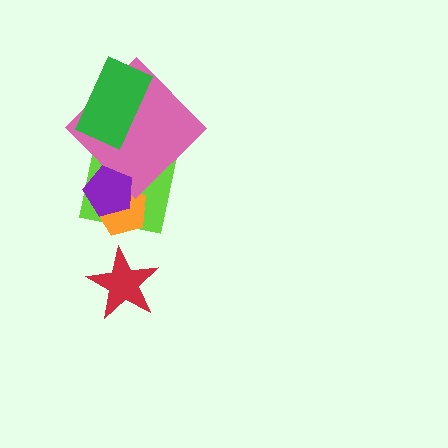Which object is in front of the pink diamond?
The green rectangle is in front of the pink diamond.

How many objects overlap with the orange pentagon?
2 objects overlap with the orange pentagon.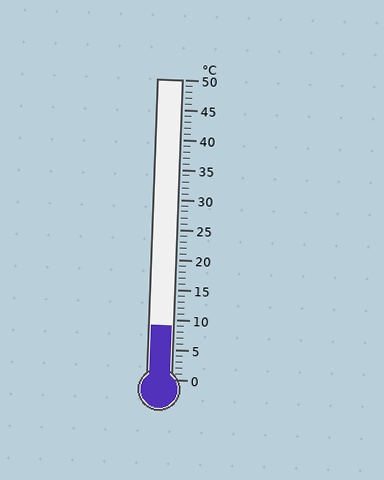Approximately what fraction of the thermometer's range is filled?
The thermometer is filled to approximately 20% of its range.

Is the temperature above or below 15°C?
The temperature is below 15°C.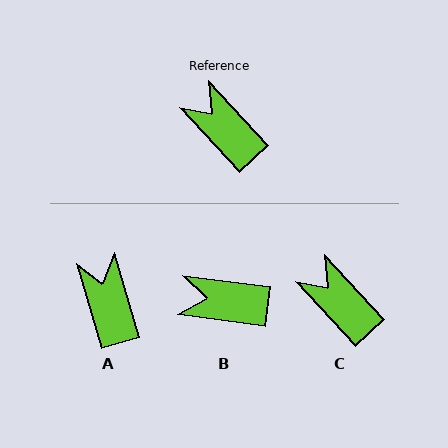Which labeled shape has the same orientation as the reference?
C.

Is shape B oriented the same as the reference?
No, it is off by about 40 degrees.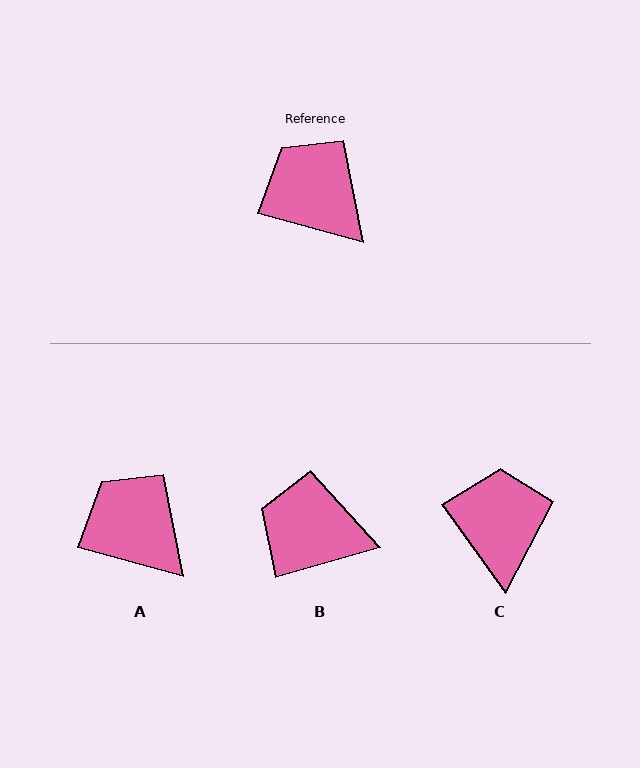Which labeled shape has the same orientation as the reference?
A.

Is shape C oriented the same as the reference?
No, it is off by about 38 degrees.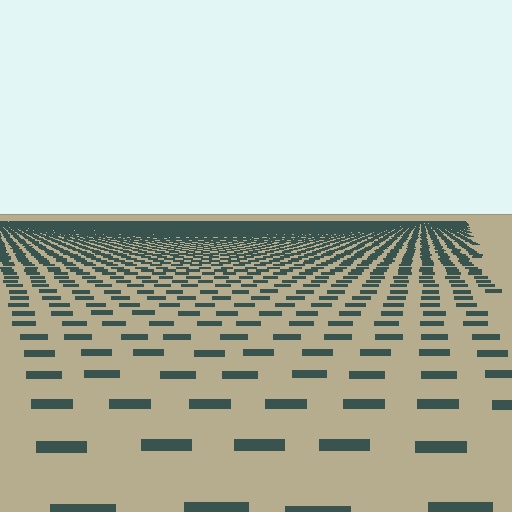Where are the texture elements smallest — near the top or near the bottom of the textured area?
Near the top.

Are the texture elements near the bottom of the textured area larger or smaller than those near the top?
Larger. Near the bottom, elements are closer to the viewer and appear at a bigger on-screen size.